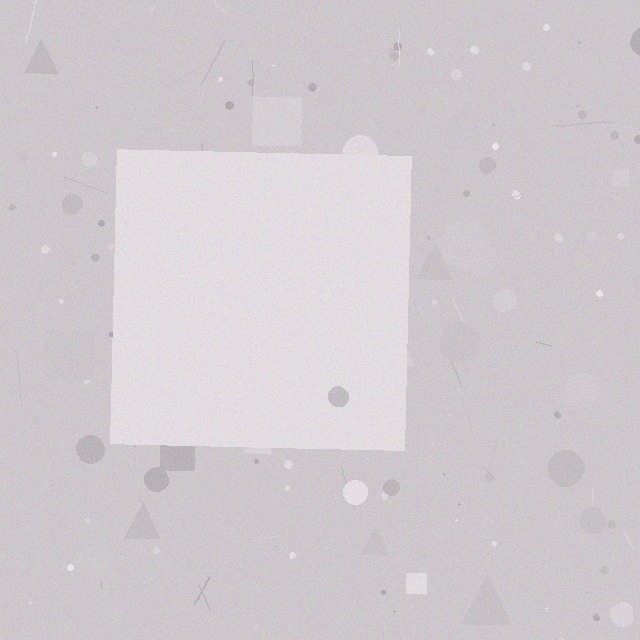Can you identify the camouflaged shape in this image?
The camouflaged shape is a square.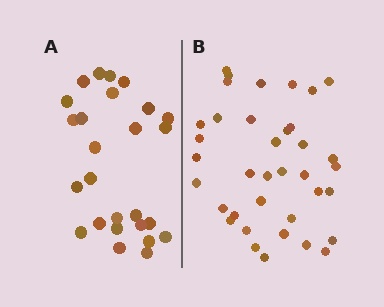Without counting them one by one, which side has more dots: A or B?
Region B (the right region) has more dots.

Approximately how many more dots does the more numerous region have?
Region B has roughly 12 or so more dots than region A.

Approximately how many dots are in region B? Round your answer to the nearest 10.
About 40 dots. (The exact count is 37, which rounds to 40.)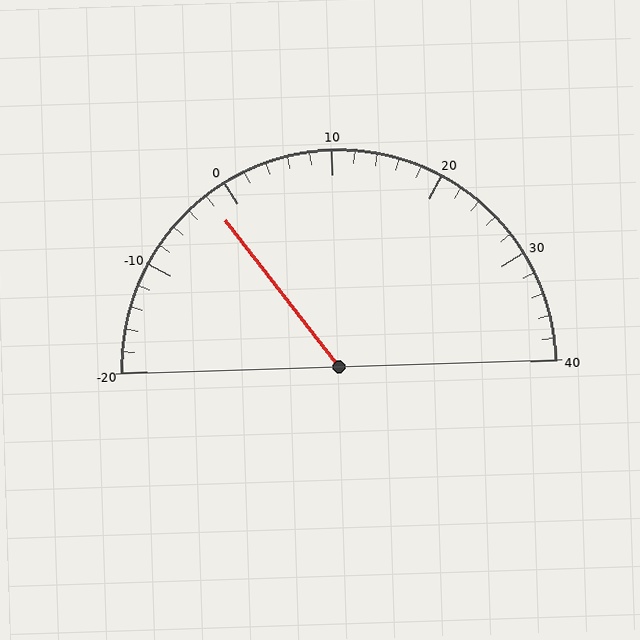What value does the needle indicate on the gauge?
The needle indicates approximately -2.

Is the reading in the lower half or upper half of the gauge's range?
The reading is in the lower half of the range (-20 to 40).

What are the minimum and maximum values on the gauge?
The gauge ranges from -20 to 40.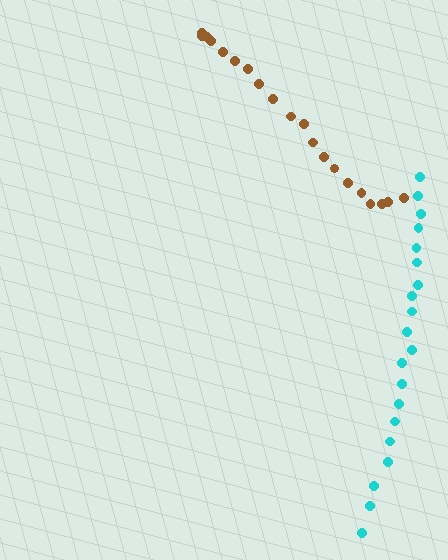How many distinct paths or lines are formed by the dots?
There are 2 distinct paths.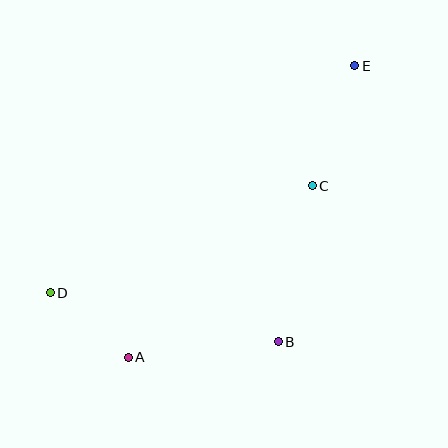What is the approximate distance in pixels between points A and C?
The distance between A and C is approximately 252 pixels.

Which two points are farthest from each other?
Points D and E are farthest from each other.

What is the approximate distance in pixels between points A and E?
The distance between A and E is approximately 369 pixels.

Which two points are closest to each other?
Points A and D are closest to each other.